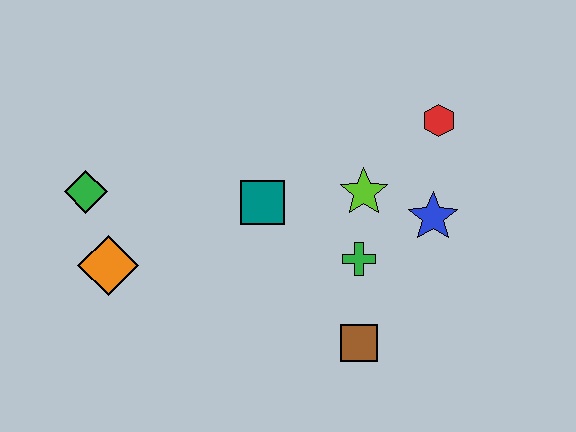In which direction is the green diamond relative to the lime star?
The green diamond is to the left of the lime star.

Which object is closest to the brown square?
The green cross is closest to the brown square.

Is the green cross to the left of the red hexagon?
Yes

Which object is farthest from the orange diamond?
The red hexagon is farthest from the orange diamond.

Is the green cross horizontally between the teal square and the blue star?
Yes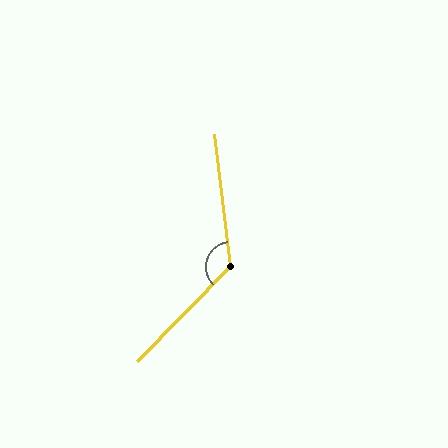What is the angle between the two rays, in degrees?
Approximately 128 degrees.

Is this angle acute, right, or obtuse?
It is obtuse.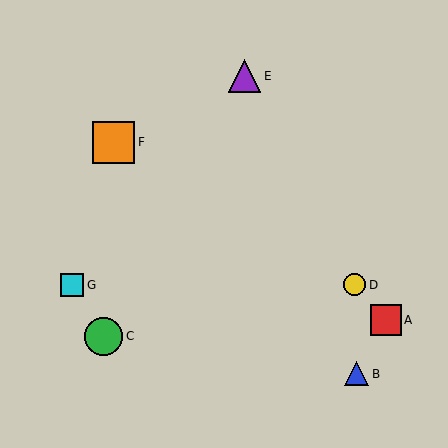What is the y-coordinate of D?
Object D is at y≈285.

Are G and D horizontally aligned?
Yes, both are at y≈285.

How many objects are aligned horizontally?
2 objects (D, G) are aligned horizontally.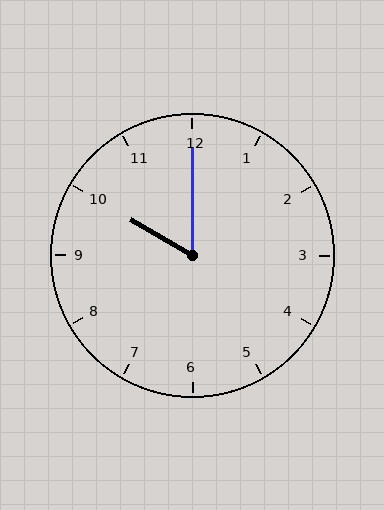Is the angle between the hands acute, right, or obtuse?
It is acute.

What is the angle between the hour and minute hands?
Approximately 60 degrees.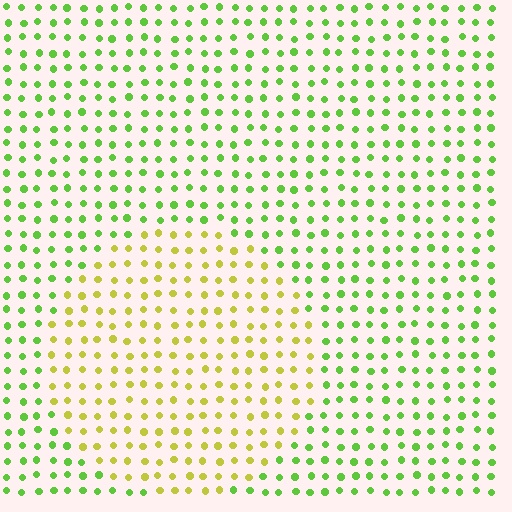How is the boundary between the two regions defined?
The boundary is defined purely by a slight shift in hue (about 41 degrees). Spacing, size, and orientation are identical on both sides.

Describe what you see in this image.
The image is filled with small lime elements in a uniform arrangement. A circle-shaped region is visible where the elements are tinted to a slightly different hue, forming a subtle color boundary.